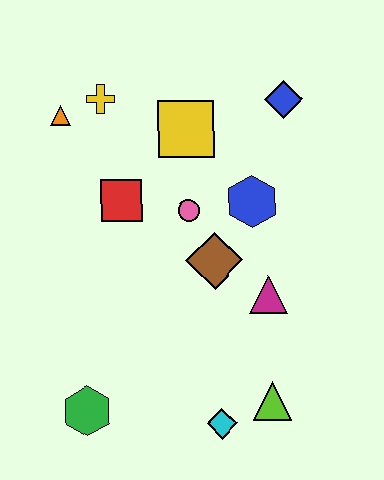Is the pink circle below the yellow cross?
Yes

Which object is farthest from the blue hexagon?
The green hexagon is farthest from the blue hexagon.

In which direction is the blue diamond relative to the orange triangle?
The blue diamond is to the right of the orange triangle.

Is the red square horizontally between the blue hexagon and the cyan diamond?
No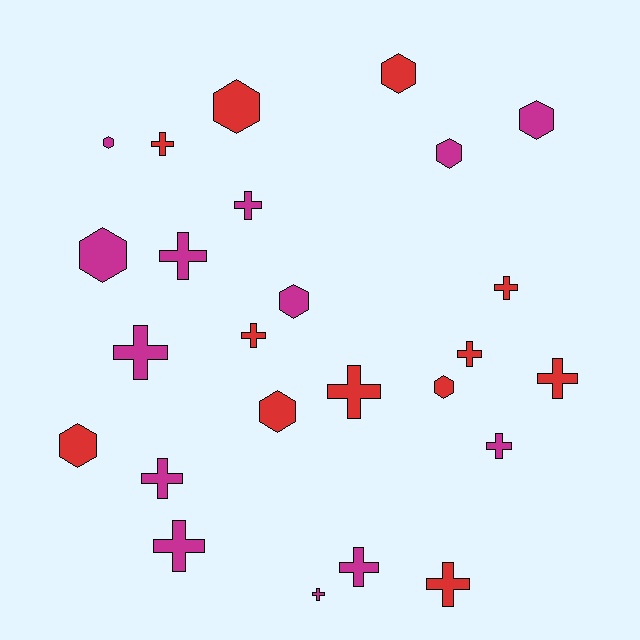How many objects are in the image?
There are 25 objects.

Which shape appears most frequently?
Cross, with 15 objects.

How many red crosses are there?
There are 7 red crosses.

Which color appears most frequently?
Magenta, with 13 objects.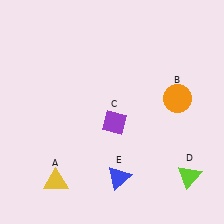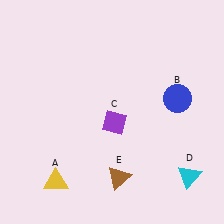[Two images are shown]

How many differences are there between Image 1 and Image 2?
There are 3 differences between the two images.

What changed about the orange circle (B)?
In Image 1, B is orange. In Image 2, it changed to blue.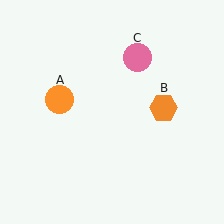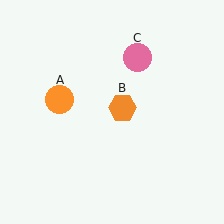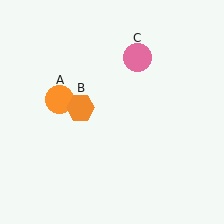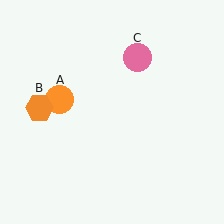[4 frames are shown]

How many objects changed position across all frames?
1 object changed position: orange hexagon (object B).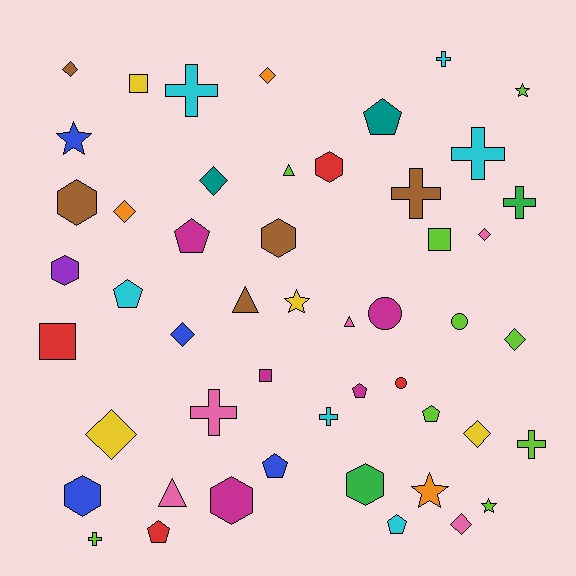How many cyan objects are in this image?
There are 6 cyan objects.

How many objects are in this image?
There are 50 objects.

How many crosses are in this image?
There are 9 crosses.